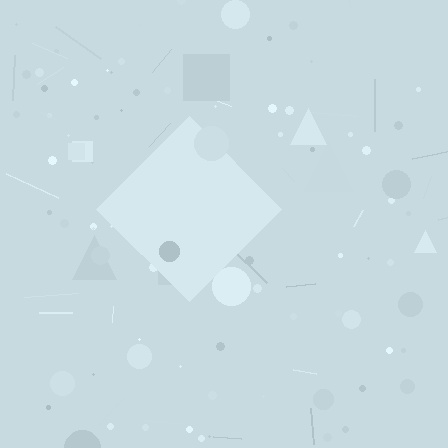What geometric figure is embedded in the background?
A diamond is embedded in the background.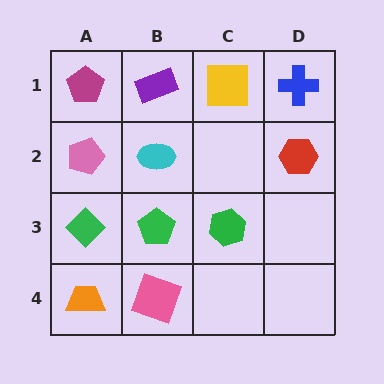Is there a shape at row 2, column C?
No, that cell is empty.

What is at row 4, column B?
A pink square.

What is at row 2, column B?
A cyan ellipse.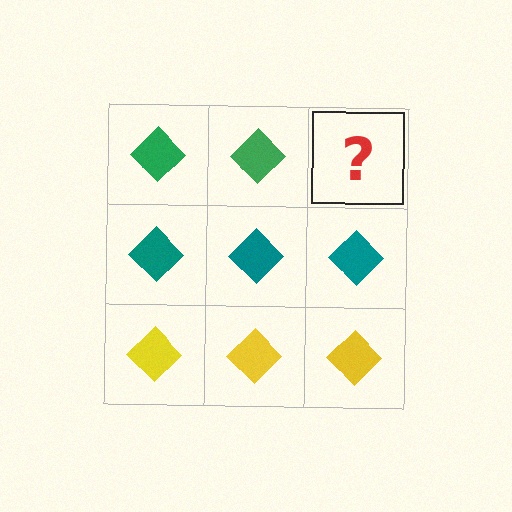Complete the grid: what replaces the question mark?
The question mark should be replaced with a green diamond.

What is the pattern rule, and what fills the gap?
The rule is that each row has a consistent color. The gap should be filled with a green diamond.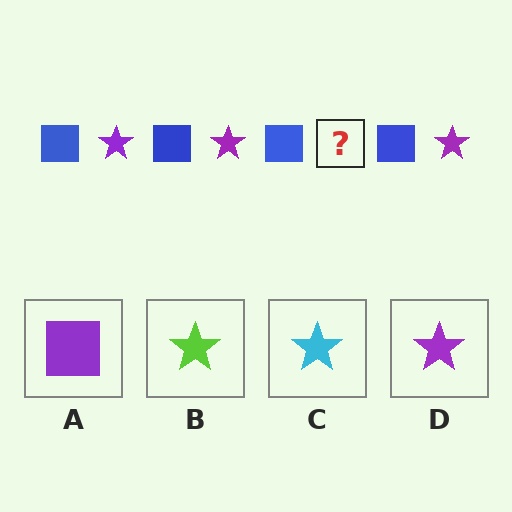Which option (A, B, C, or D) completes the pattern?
D.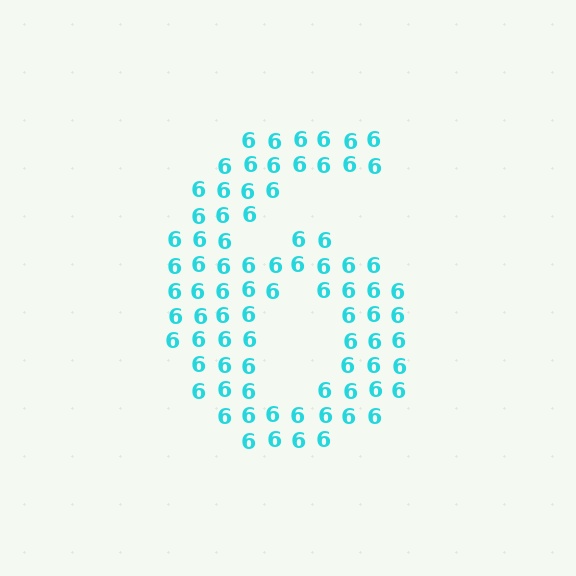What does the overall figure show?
The overall figure shows the digit 6.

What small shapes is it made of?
It is made of small digit 6's.